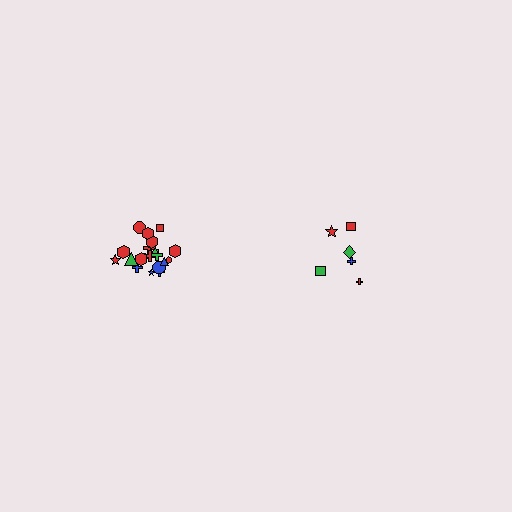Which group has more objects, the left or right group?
The left group.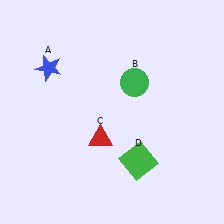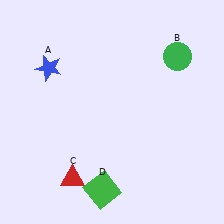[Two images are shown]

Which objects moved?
The objects that moved are: the green circle (B), the red triangle (C), the green square (D).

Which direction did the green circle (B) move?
The green circle (B) moved right.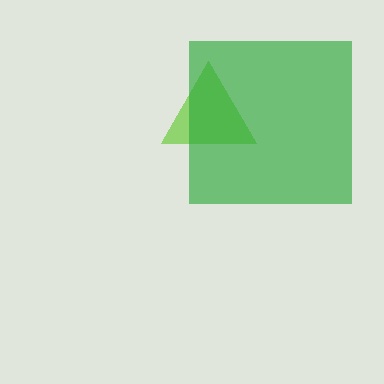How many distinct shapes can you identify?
There are 2 distinct shapes: a lime triangle, a green square.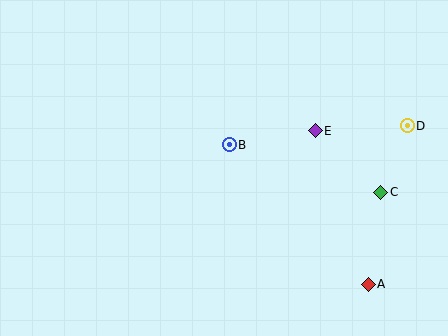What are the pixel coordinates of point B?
Point B is at (229, 145).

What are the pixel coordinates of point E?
Point E is at (315, 131).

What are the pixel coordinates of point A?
Point A is at (368, 284).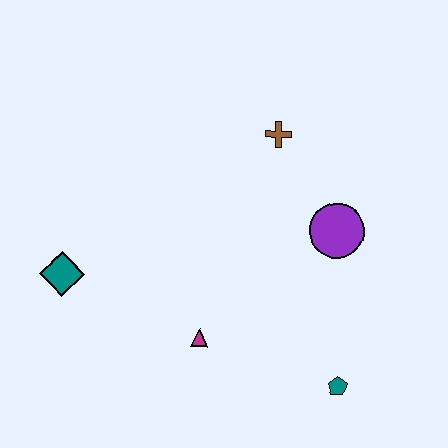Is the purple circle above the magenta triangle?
Yes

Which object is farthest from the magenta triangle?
The brown cross is farthest from the magenta triangle.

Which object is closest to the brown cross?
The purple circle is closest to the brown cross.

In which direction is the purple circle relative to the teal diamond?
The purple circle is to the right of the teal diamond.